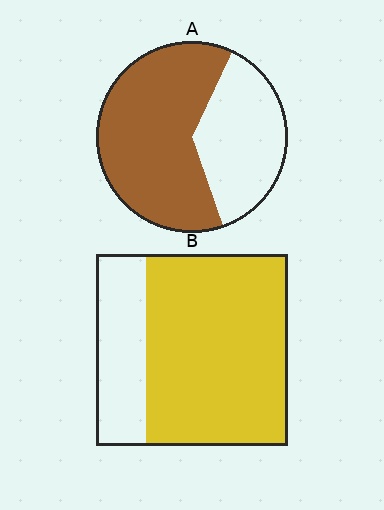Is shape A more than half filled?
Yes.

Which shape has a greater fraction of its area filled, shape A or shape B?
Shape B.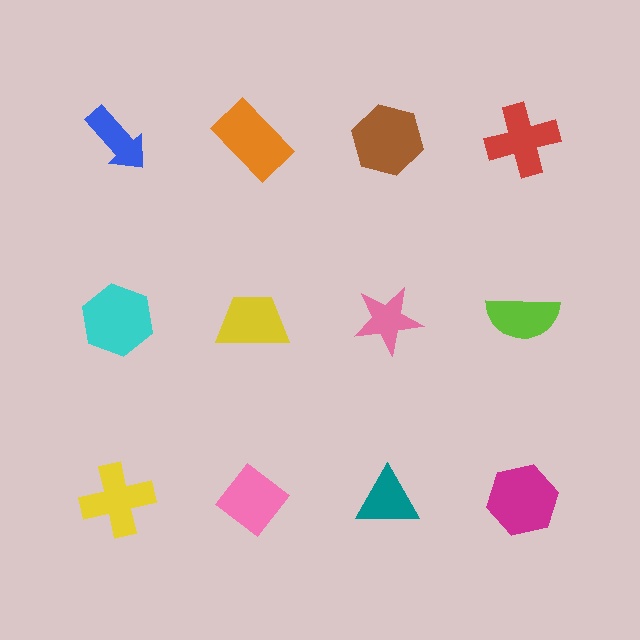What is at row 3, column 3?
A teal triangle.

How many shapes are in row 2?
4 shapes.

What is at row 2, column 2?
A yellow trapezoid.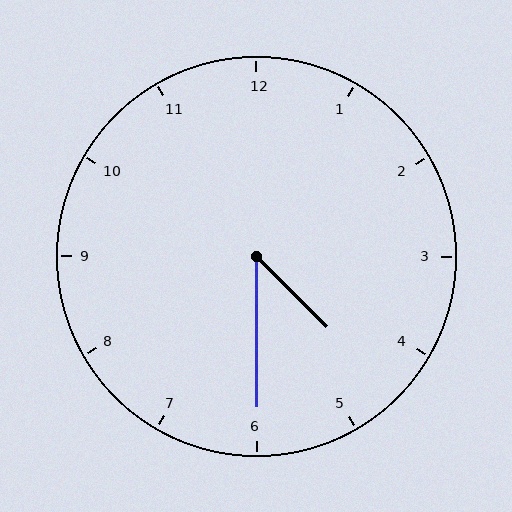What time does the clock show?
4:30.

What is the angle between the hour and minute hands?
Approximately 45 degrees.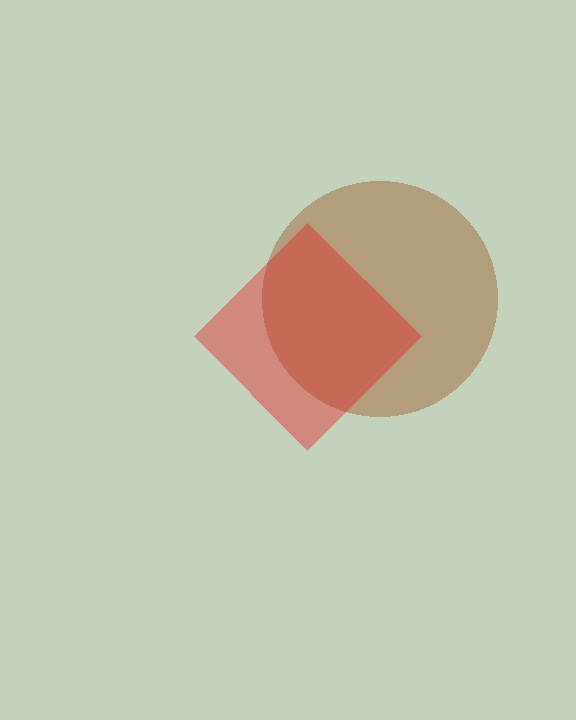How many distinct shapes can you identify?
There are 2 distinct shapes: a brown circle, a red diamond.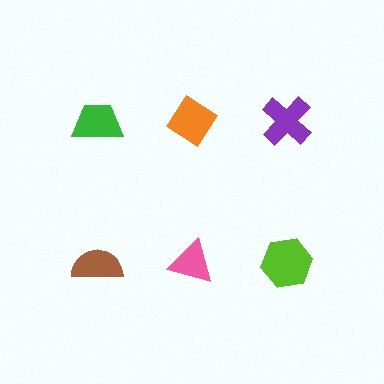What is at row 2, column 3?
A lime hexagon.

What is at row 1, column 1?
A green trapezoid.